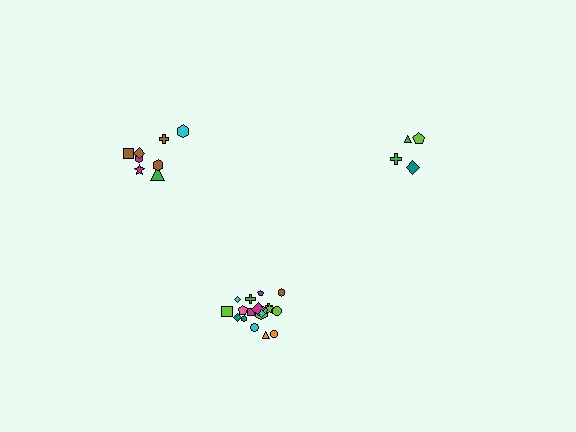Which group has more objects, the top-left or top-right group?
The top-left group.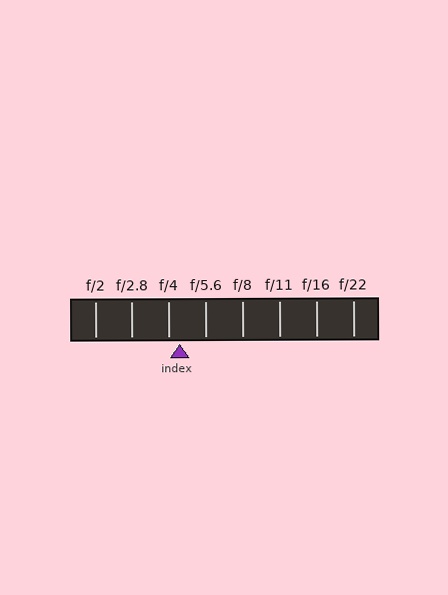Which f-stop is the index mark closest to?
The index mark is closest to f/4.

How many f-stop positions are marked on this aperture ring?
There are 8 f-stop positions marked.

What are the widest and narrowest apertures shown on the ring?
The widest aperture shown is f/2 and the narrowest is f/22.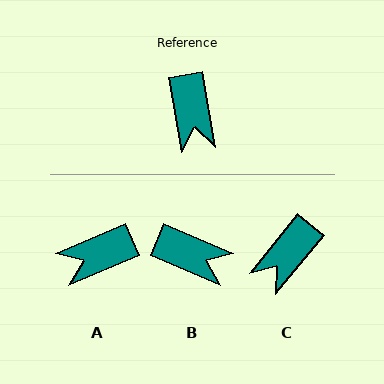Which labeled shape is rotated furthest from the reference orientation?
A, about 77 degrees away.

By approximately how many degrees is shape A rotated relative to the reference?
Approximately 77 degrees clockwise.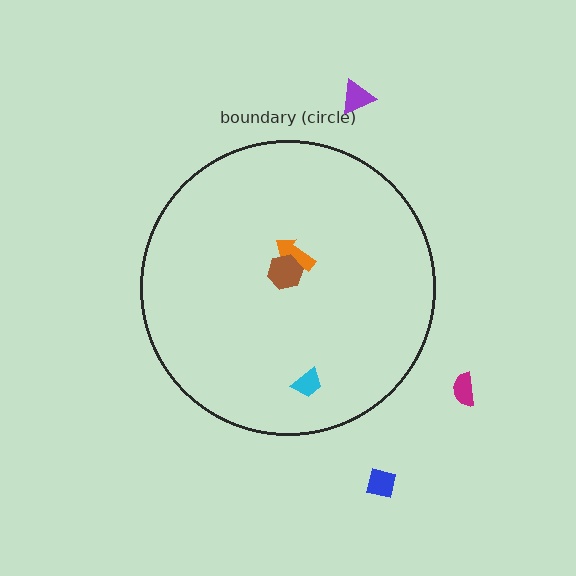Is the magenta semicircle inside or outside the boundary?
Outside.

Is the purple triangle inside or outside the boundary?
Outside.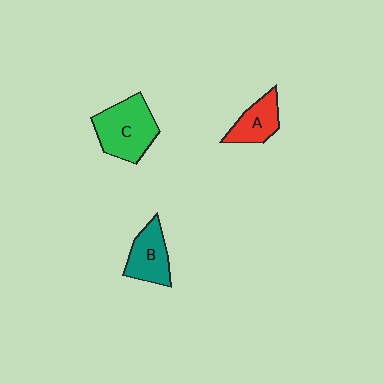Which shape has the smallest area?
Shape A (red).